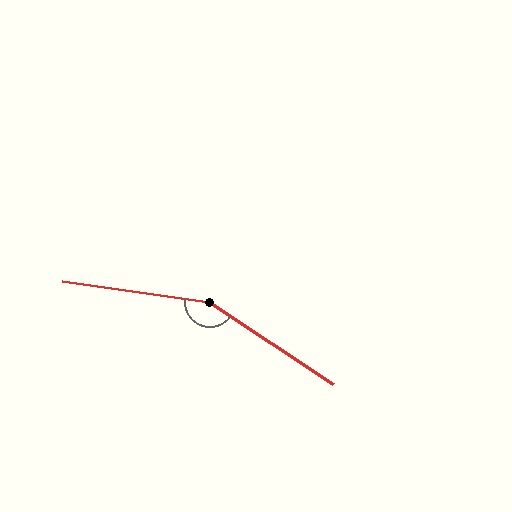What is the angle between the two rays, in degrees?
Approximately 154 degrees.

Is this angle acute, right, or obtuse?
It is obtuse.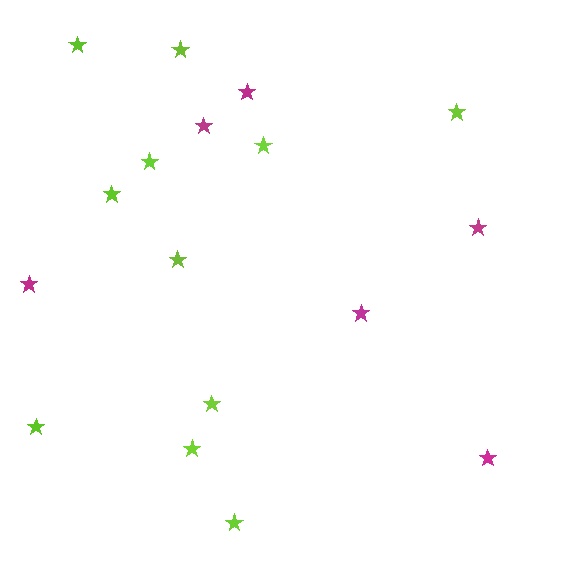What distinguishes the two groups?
There are 2 groups: one group of lime stars (11) and one group of magenta stars (6).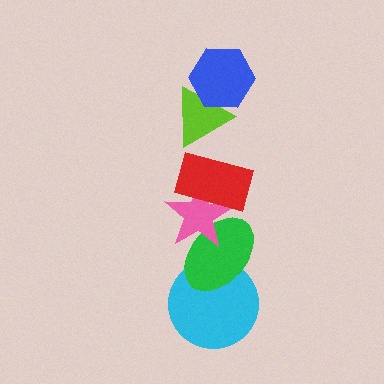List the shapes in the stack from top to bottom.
From top to bottom: the blue hexagon, the lime triangle, the red rectangle, the pink star, the green ellipse, the cyan circle.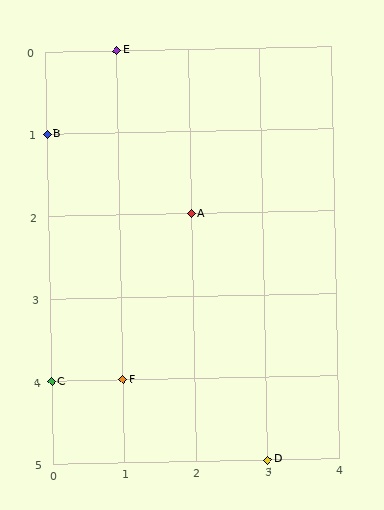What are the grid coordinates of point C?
Point C is at grid coordinates (0, 4).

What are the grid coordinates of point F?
Point F is at grid coordinates (1, 4).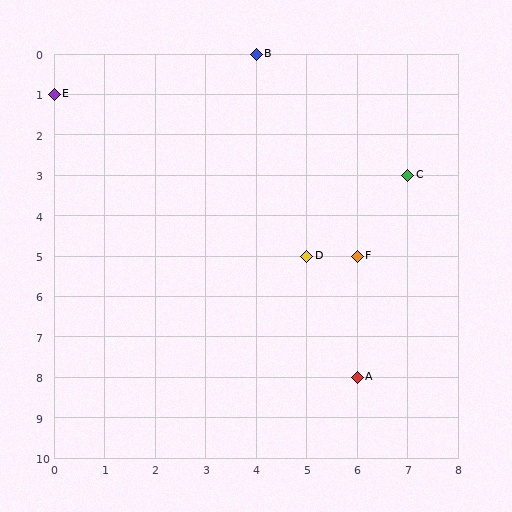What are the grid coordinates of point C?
Point C is at grid coordinates (7, 3).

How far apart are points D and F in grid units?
Points D and F are 1 column apart.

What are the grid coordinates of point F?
Point F is at grid coordinates (6, 5).